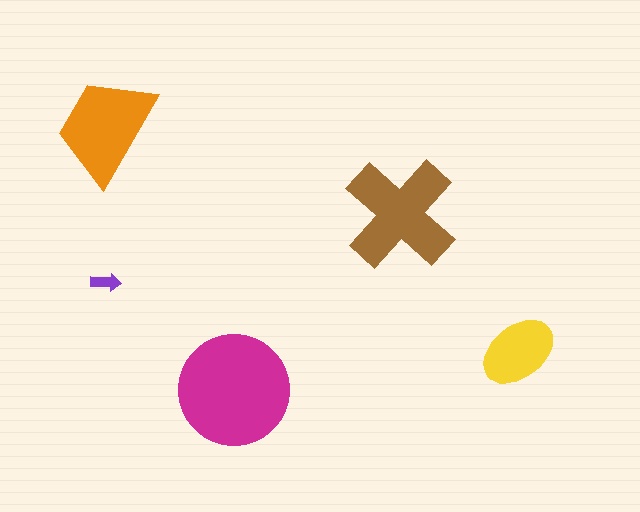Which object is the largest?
The magenta circle.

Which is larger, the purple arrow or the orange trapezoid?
The orange trapezoid.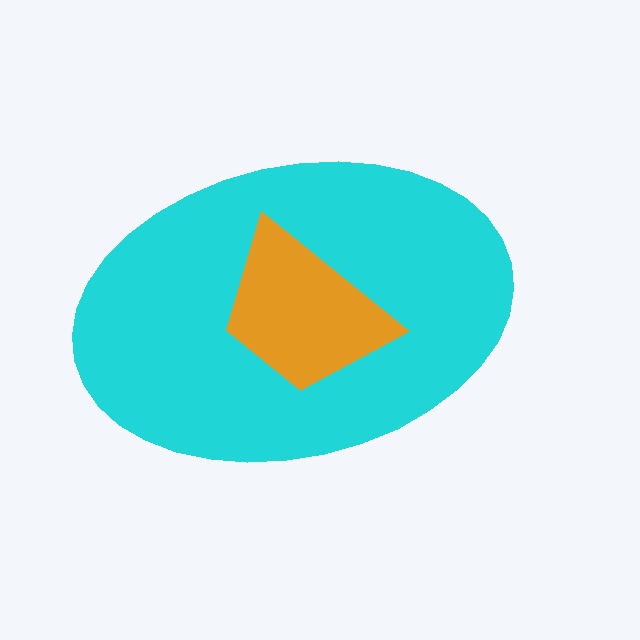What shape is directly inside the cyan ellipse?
The orange trapezoid.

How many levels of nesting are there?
2.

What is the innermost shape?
The orange trapezoid.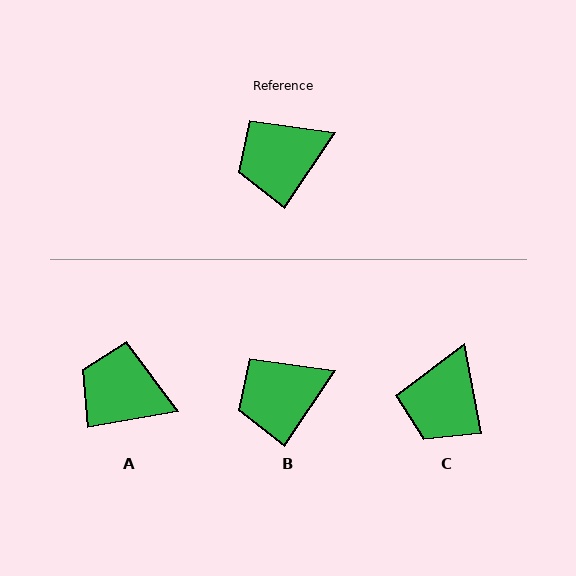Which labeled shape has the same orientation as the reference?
B.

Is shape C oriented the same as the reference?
No, it is off by about 45 degrees.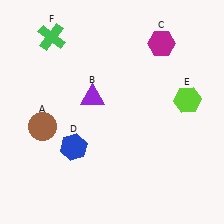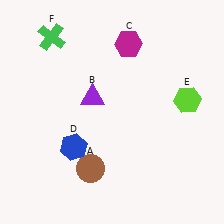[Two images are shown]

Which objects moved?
The objects that moved are: the brown circle (A), the magenta hexagon (C).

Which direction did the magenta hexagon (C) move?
The magenta hexagon (C) moved left.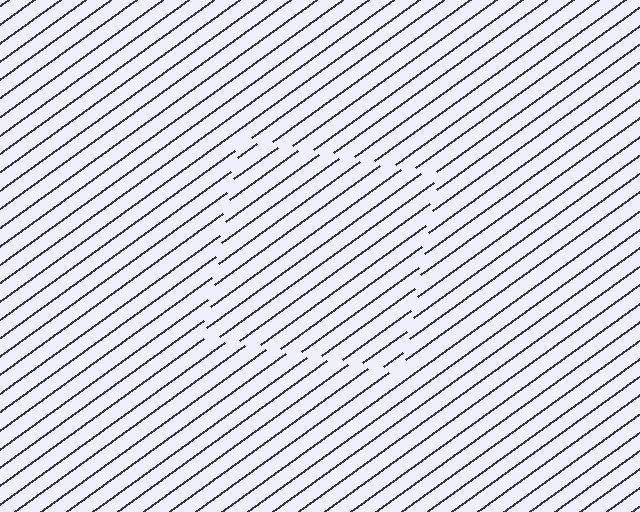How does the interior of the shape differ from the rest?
The interior of the shape contains the same grating, shifted by half a period — the contour is defined by the phase discontinuity where line-ends from the inner and outer gratings abut.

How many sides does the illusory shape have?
4 sides — the line-ends trace a square.